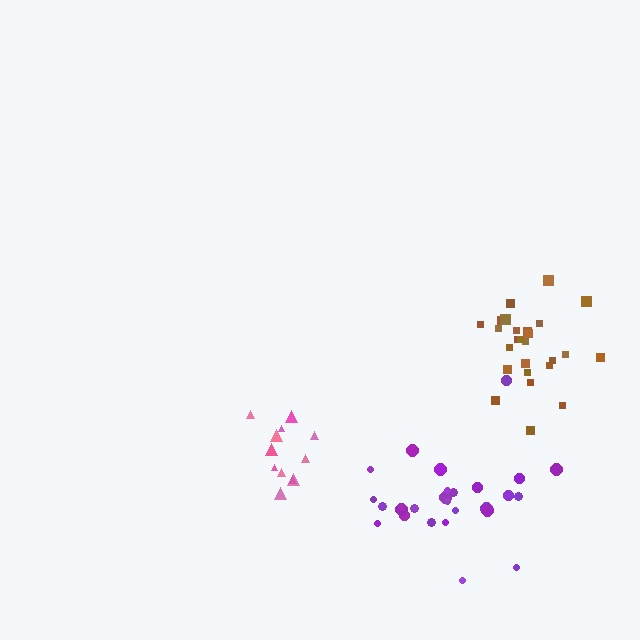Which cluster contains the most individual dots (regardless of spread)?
Purple (27).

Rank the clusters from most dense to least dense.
brown, purple, pink.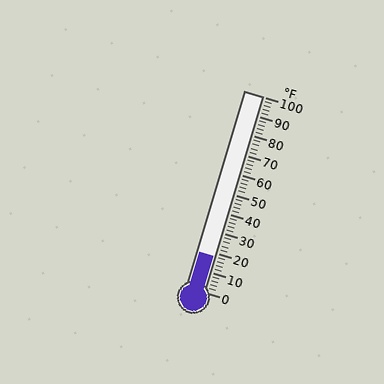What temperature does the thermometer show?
The thermometer shows approximately 18°F.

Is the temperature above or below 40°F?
The temperature is below 40°F.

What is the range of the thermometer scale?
The thermometer scale ranges from 0°F to 100°F.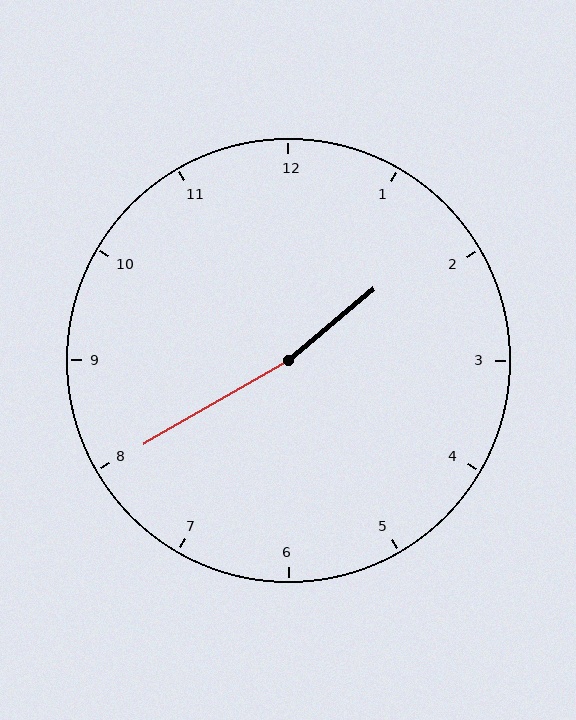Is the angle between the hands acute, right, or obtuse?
It is obtuse.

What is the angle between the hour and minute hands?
Approximately 170 degrees.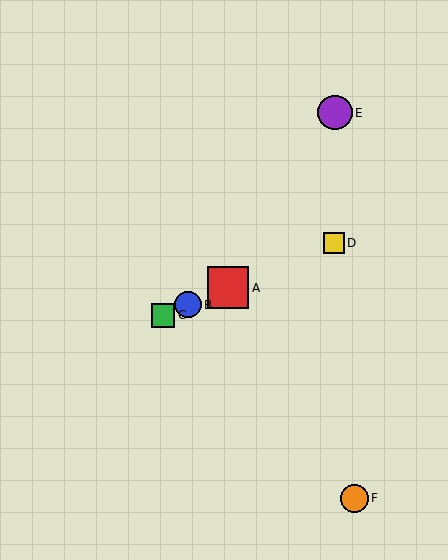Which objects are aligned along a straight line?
Objects A, B, C, D are aligned along a straight line.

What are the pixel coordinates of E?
Object E is at (335, 113).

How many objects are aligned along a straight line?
4 objects (A, B, C, D) are aligned along a straight line.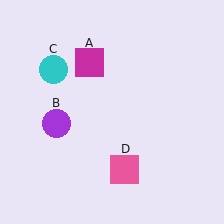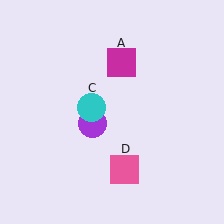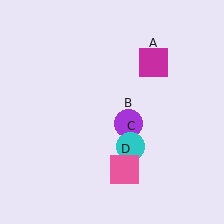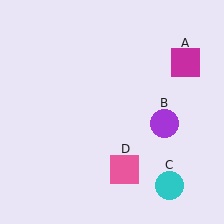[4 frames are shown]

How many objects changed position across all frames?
3 objects changed position: magenta square (object A), purple circle (object B), cyan circle (object C).